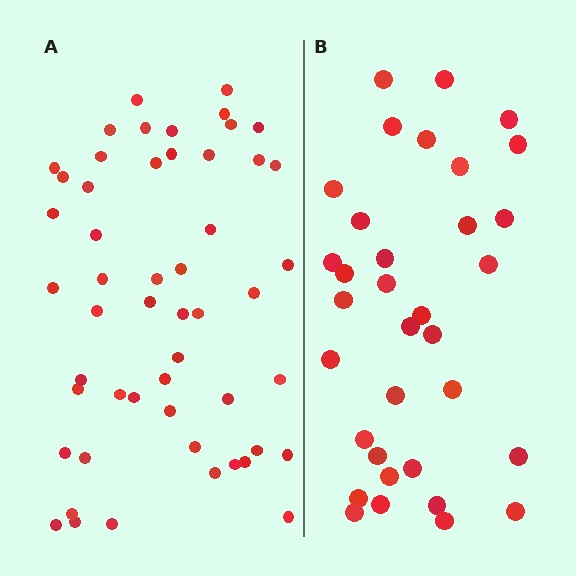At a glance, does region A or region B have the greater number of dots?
Region A (the left region) has more dots.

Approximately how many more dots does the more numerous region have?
Region A has approximately 20 more dots than region B.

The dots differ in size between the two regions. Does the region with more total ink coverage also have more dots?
No. Region B has more total ink coverage because its dots are larger, but region A actually contains more individual dots. Total area can be misleading — the number of items is what matters here.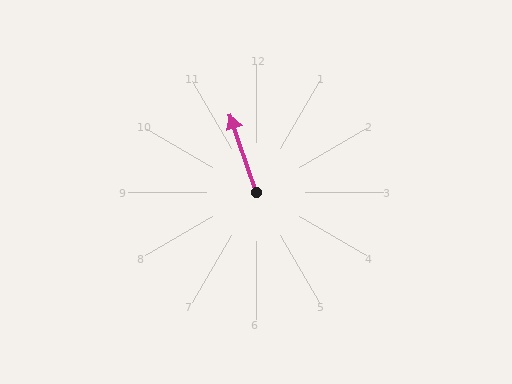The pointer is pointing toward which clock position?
Roughly 11 o'clock.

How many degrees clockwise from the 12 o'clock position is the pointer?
Approximately 341 degrees.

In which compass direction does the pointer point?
North.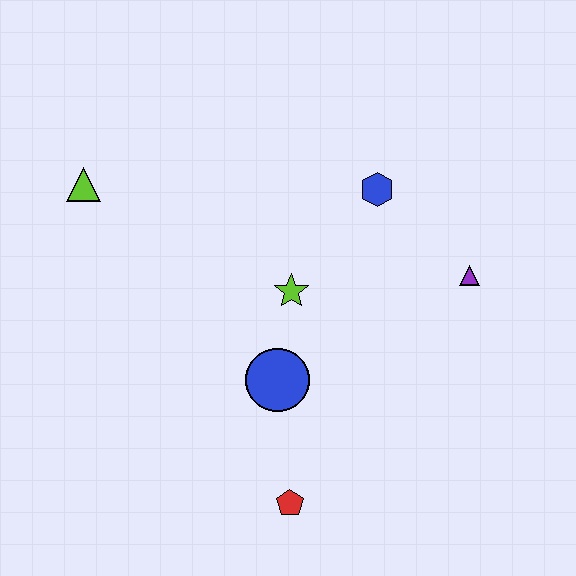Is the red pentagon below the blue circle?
Yes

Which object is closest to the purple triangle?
The blue hexagon is closest to the purple triangle.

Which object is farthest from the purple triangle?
The lime triangle is farthest from the purple triangle.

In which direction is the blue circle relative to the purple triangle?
The blue circle is to the left of the purple triangle.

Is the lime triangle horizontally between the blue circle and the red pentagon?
No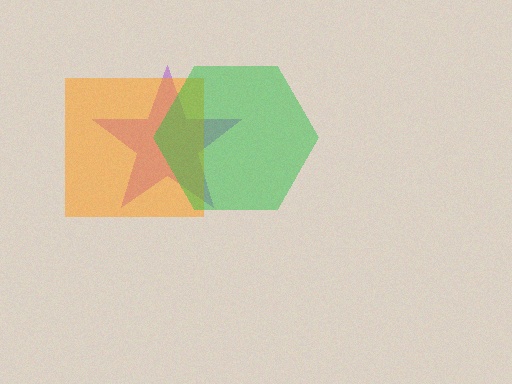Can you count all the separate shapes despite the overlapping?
Yes, there are 3 separate shapes.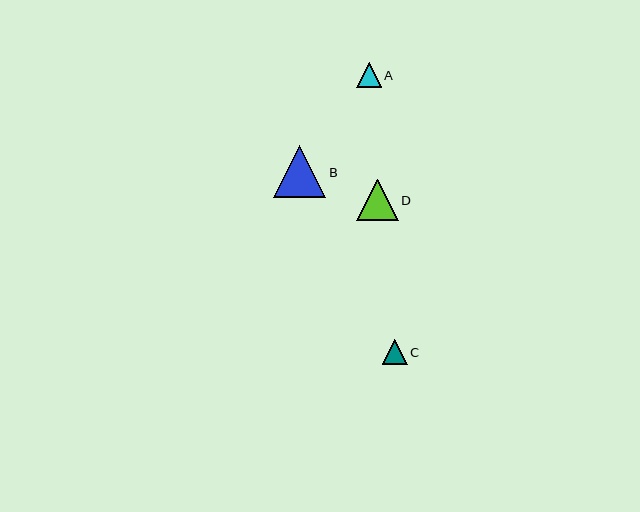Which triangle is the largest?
Triangle B is the largest with a size of approximately 52 pixels.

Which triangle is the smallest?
Triangle C is the smallest with a size of approximately 25 pixels.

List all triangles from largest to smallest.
From largest to smallest: B, D, A, C.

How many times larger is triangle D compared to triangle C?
Triangle D is approximately 1.7 times the size of triangle C.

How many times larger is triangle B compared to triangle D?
Triangle B is approximately 1.2 times the size of triangle D.